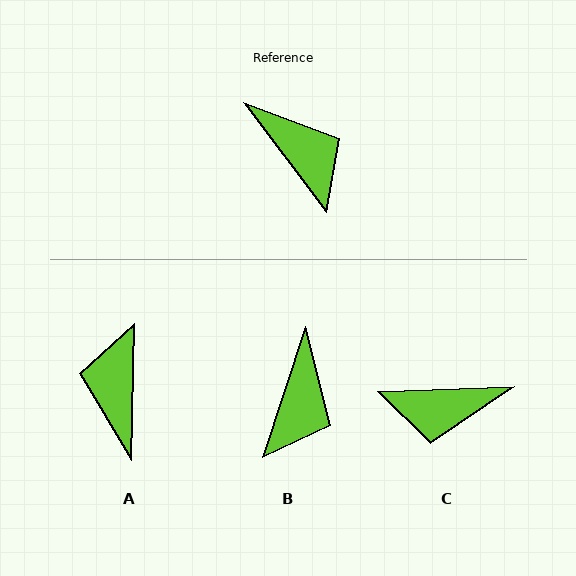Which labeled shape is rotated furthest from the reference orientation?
A, about 142 degrees away.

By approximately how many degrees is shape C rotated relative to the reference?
Approximately 125 degrees clockwise.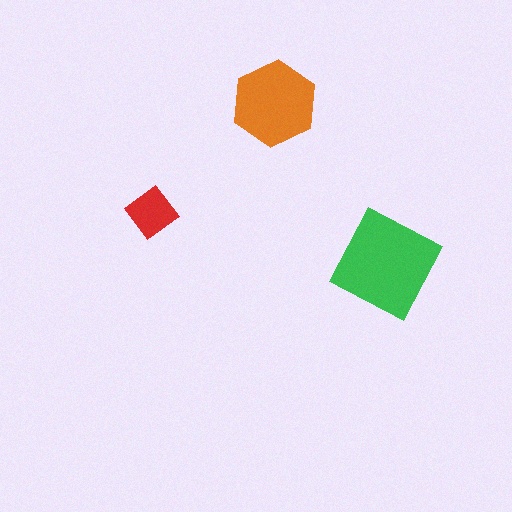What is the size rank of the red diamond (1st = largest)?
3rd.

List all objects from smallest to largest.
The red diamond, the orange hexagon, the green diamond.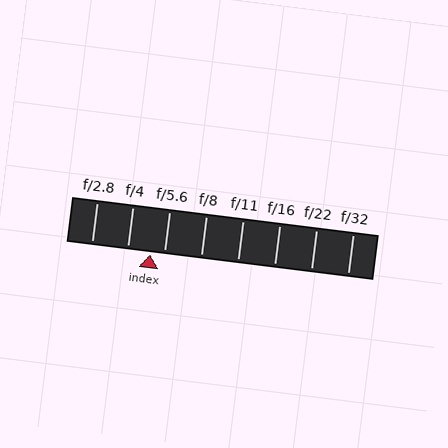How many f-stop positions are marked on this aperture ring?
There are 8 f-stop positions marked.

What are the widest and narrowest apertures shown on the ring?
The widest aperture shown is f/2.8 and the narrowest is f/32.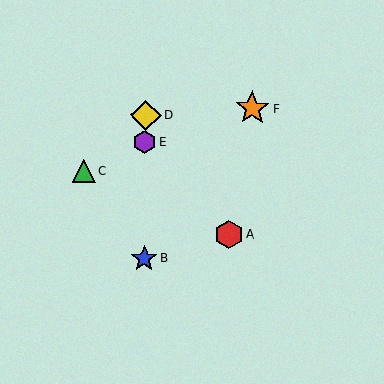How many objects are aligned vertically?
3 objects (B, D, E) are aligned vertically.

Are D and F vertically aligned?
No, D is at x≈145 and F is at x≈252.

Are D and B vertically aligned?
Yes, both are at x≈145.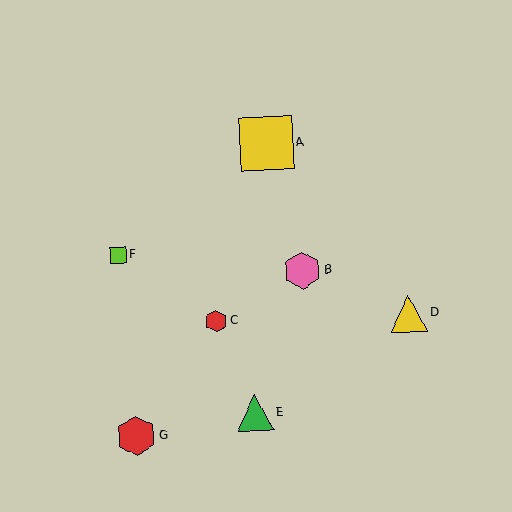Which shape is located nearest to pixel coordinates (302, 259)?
The pink hexagon (labeled B) at (302, 271) is nearest to that location.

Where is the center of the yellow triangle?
The center of the yellow triangle is at (408, 313).